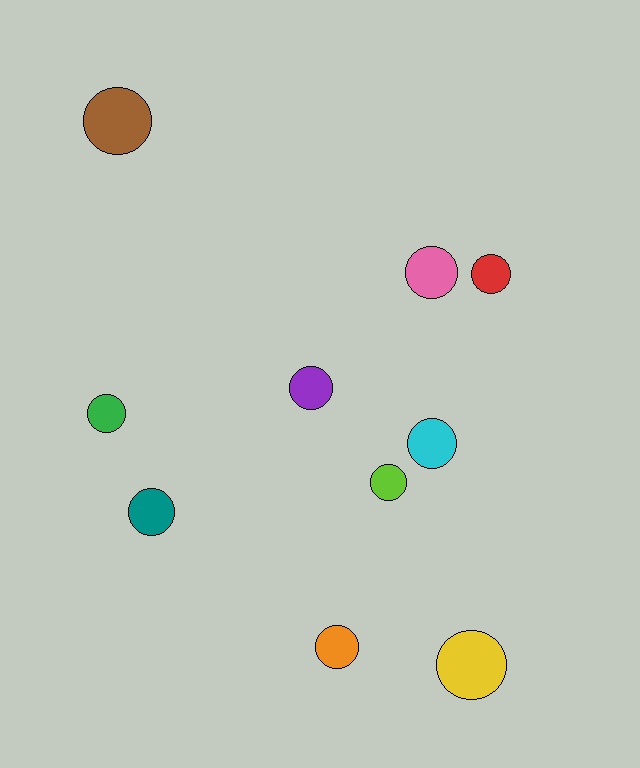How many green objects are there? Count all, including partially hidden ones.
There is 1 green object.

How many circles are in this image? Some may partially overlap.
There are 10 circles.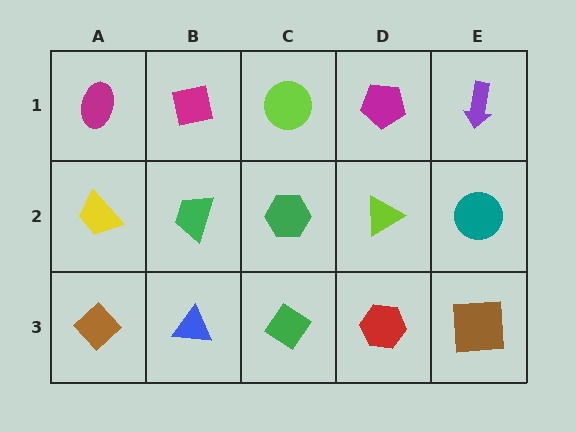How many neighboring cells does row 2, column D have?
4.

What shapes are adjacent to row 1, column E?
A teal circle (row 2, column E), a magenta pentagon (row 1, column D).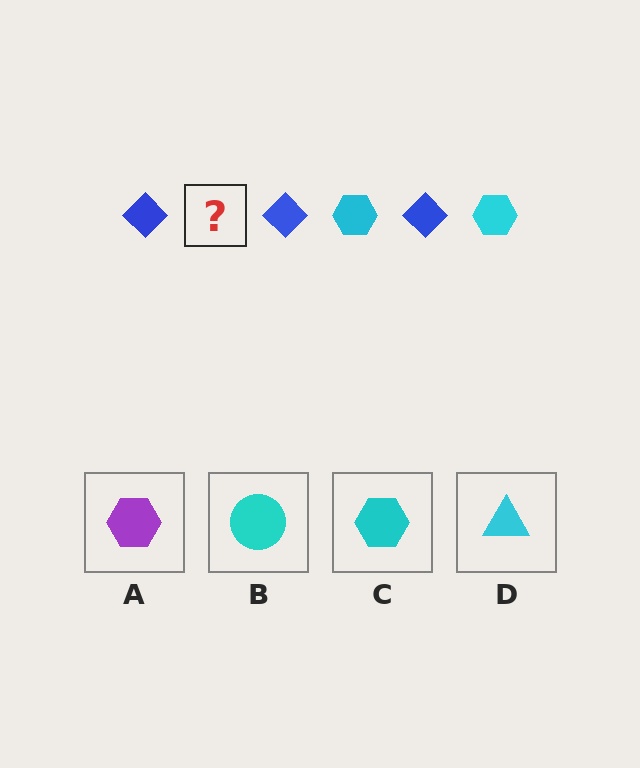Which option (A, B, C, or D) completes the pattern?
C.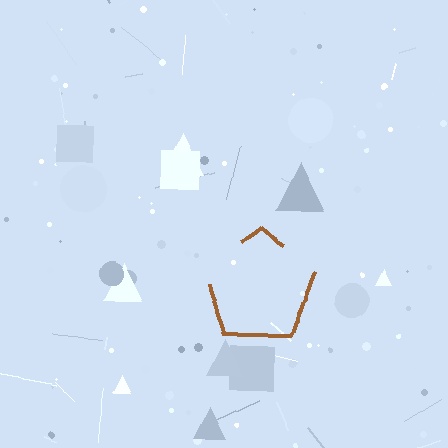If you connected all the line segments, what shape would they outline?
They would outline a pentagon.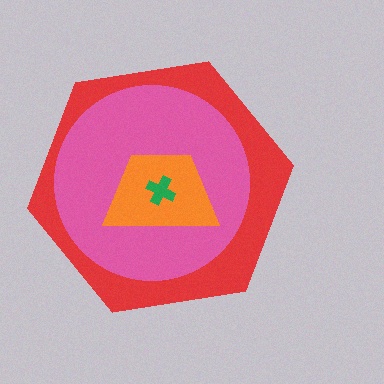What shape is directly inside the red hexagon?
The pink circle.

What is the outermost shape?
The red hexagon.